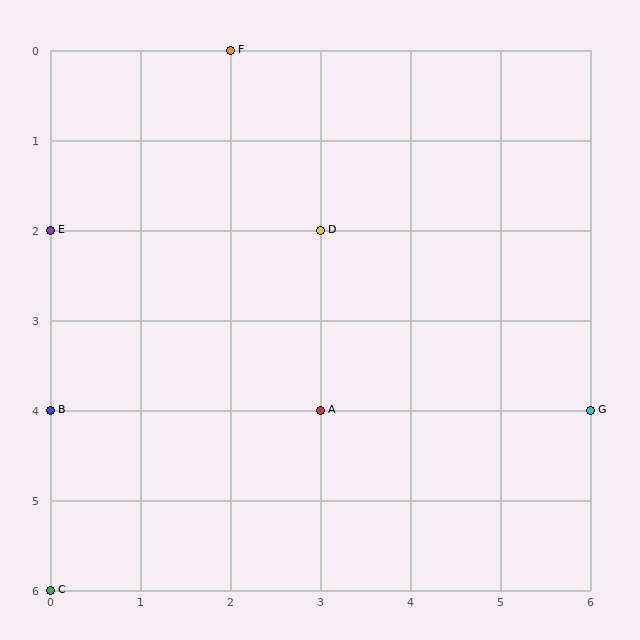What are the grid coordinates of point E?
Point E is at grid coordinates (0, 2).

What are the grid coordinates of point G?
Point G is at grid coordinates (6, 4).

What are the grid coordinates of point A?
Point A is at grid coordinates (3, 4).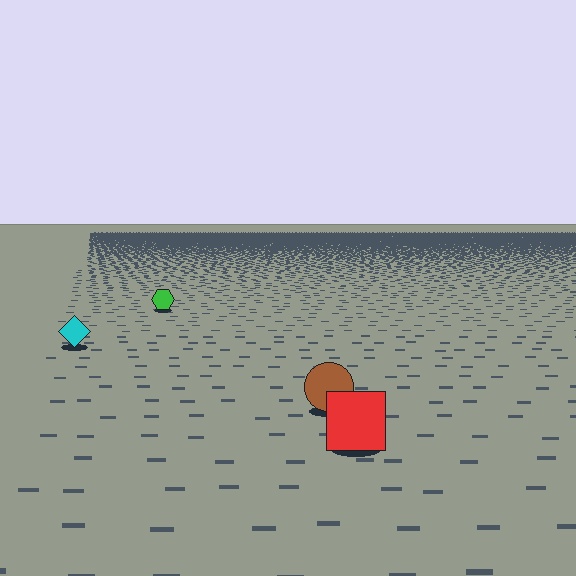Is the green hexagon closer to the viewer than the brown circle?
No. The brown circle is closer — you can tell from the texture gradient: the ground texture is coarser near it.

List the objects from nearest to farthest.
From nearest to farthest: the red square, the brown circle, the cyan diamond, the green hexagon.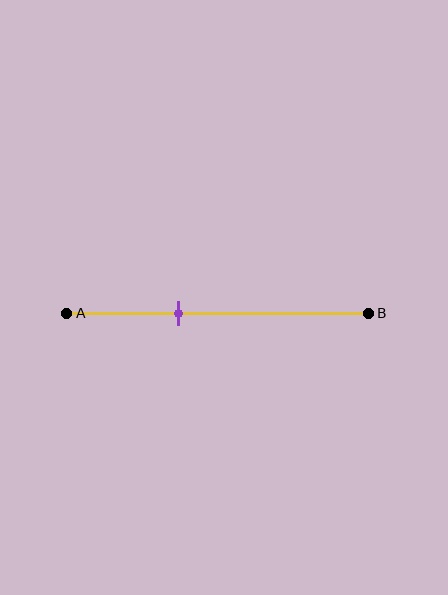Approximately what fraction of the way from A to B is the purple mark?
The purple mark is approximately 35% of the way from A to B.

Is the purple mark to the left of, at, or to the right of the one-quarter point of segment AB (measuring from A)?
The purple mark is to the right of the one-quarter point of segment AB.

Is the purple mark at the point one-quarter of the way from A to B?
No, the mark is at about 35% from A, not at the 25% one-quarter point.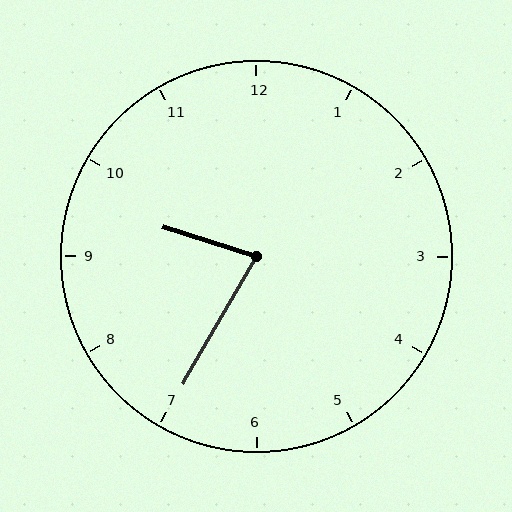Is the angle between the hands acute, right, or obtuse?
It is acute.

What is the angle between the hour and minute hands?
Approximately 78 degrees.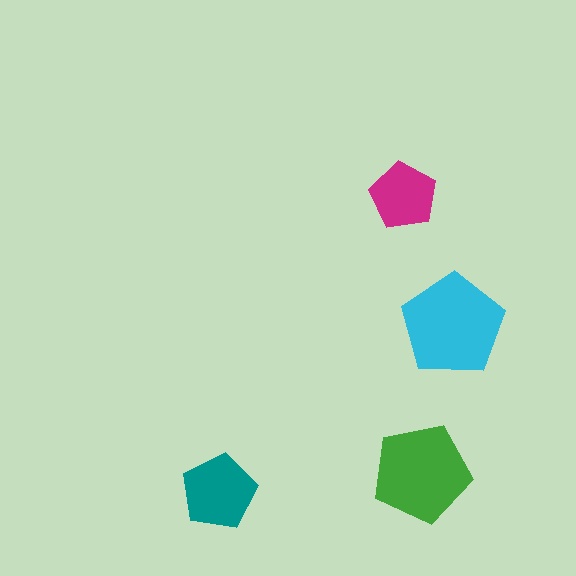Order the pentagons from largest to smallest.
the cyan one, the green one, the teal one, the magenta one.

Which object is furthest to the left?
The teal pentagon is leftmost.